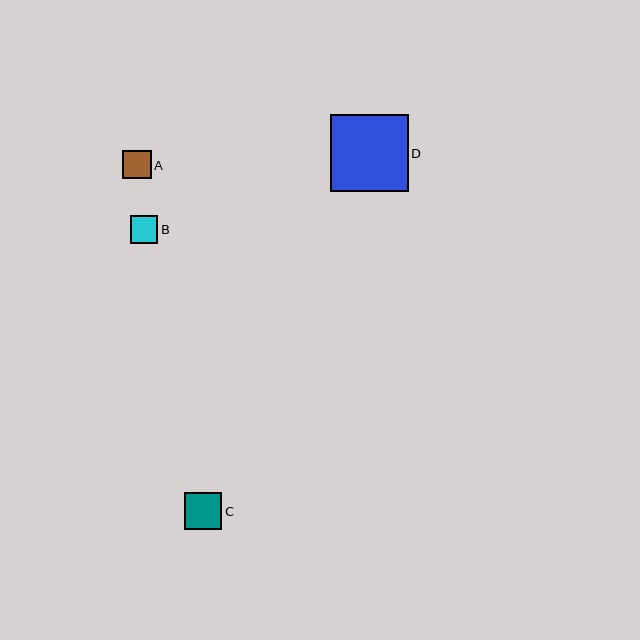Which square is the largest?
Square D is the largest with a size of approximately 78 pixels.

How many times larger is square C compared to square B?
Square C is approximately 1.3 times the size of square B.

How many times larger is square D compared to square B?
Square D is approximately 2.8 times the size of square B.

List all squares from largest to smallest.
From largest to smallest: D, C, A, B.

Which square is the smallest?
Square B is the smallest with a size of approximately 28 pixels.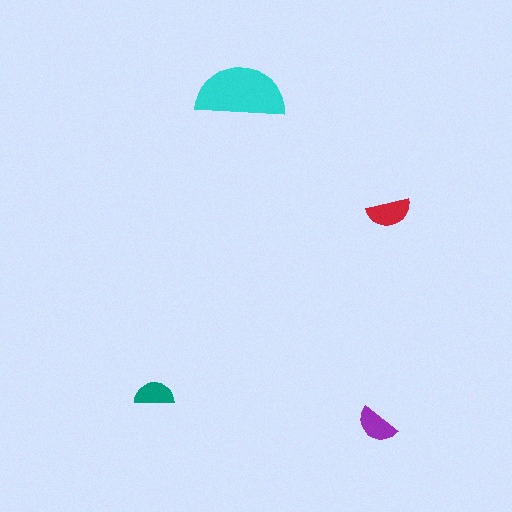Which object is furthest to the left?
The teal semicircle is leftmost.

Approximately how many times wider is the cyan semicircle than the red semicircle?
About 2 times wider.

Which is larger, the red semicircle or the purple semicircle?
The red one.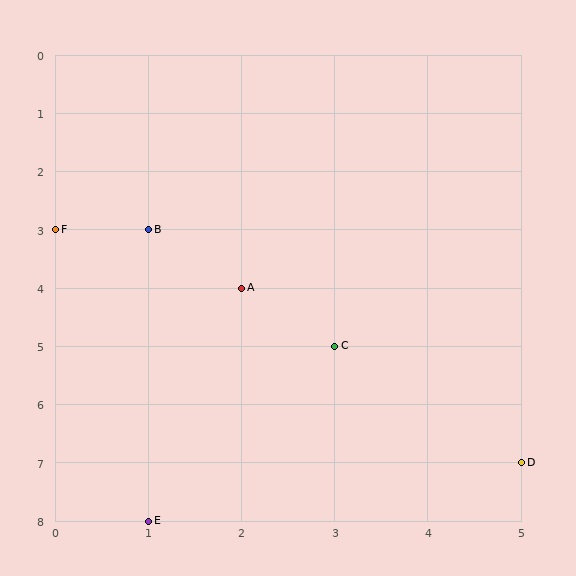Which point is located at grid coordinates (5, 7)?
Point D is at (5, 7).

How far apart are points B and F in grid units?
Points B and F are 1 column apart.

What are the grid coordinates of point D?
Point D is at grid coordinates (5, 7).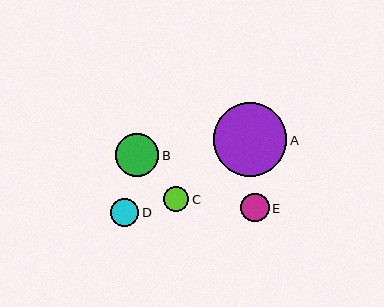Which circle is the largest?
Circle A is the largest with a size of approximately 73 pixels.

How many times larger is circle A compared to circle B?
Circle A is approximately 1.7 times the size of circle B.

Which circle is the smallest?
Circle C is the smallest with a size of approximately 25 pixels.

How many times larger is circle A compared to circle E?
Circle A is approximately 2.6 times the size of circle E.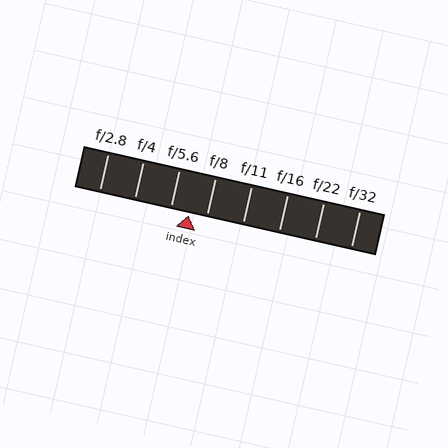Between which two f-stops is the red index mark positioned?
The index mark is between f/5.6 and f/8.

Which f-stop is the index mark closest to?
The index mark is closest to f/8.